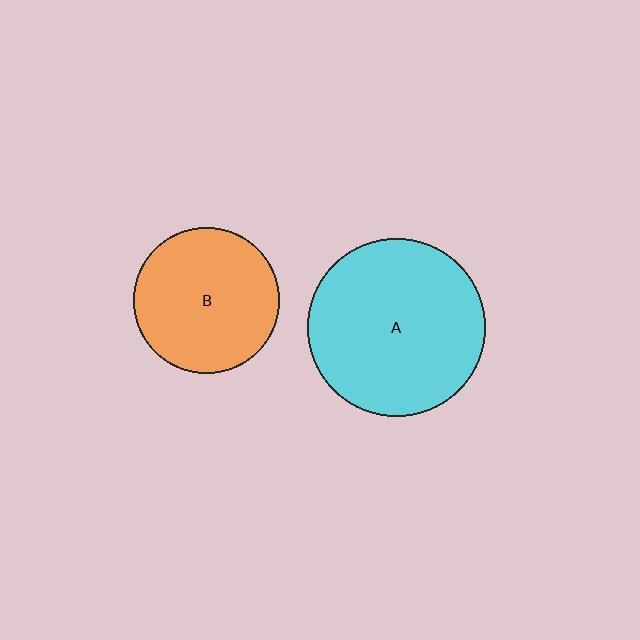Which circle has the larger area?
Circle A (cyan).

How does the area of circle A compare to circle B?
Approximately 1.5 times.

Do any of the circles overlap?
No, none of the circles overlap.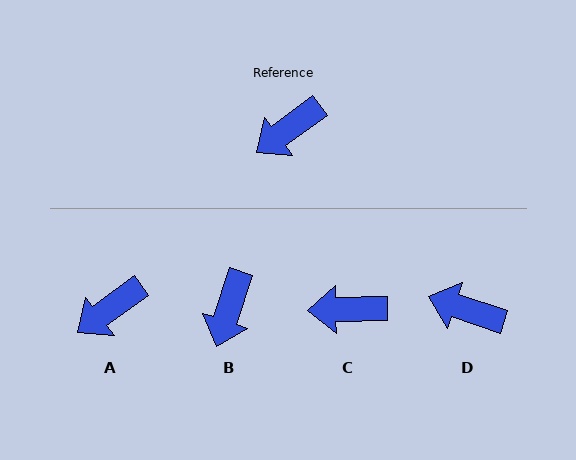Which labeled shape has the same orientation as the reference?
A.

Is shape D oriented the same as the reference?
No, it is off by about 55 degrees.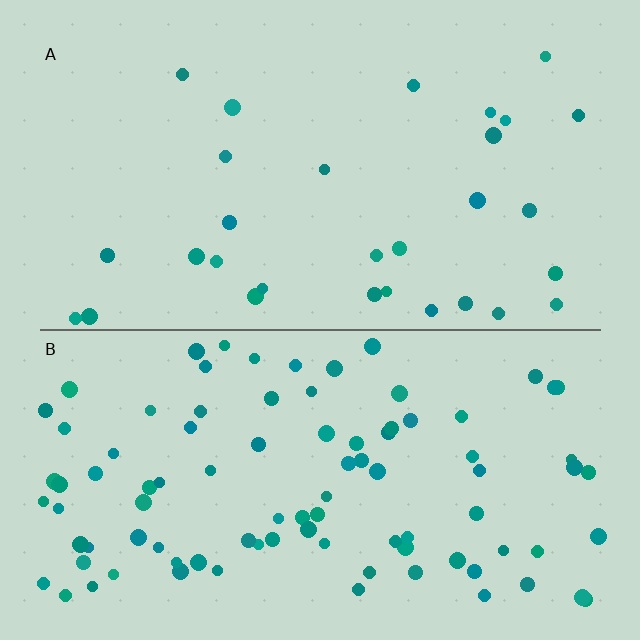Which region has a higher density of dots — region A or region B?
B (the bottom).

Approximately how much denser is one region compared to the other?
Approximately 3.0× — region B over region A.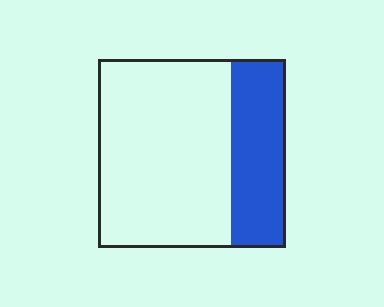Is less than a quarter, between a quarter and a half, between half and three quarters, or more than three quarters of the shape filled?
Between a quarter and a half.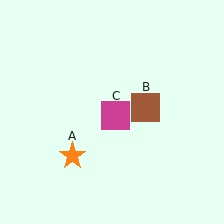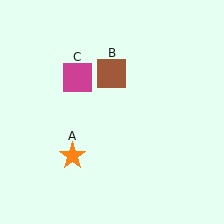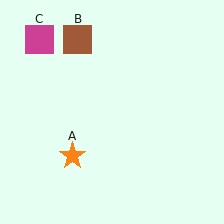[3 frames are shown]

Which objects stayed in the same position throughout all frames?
Orange star (object A) remained stationary.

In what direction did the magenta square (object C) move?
The magenta square (object C) moved up and to the left.